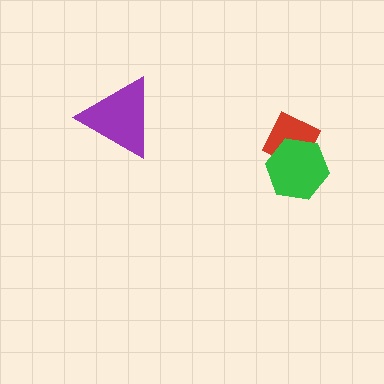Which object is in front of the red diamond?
The green hexagon is in front of the red diamond.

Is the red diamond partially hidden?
Yes, it is partially covered by another shape.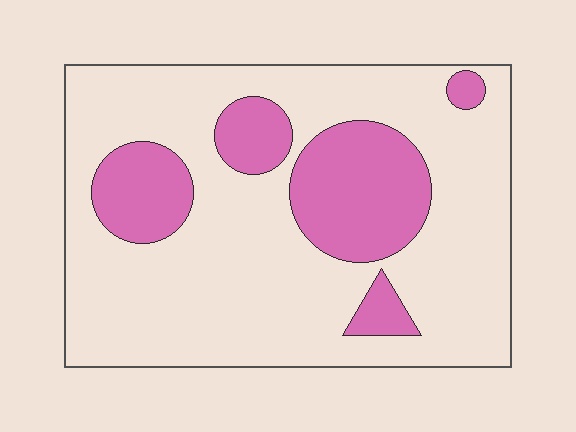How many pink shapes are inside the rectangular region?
5.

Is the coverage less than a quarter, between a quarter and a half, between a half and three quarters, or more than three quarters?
Less than a quarter.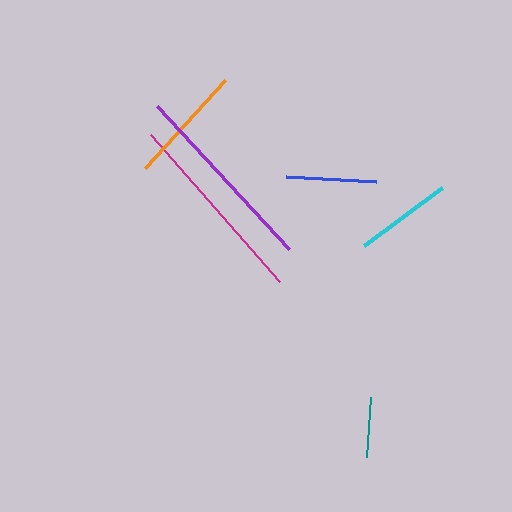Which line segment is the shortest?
The teal line is the shortest at approximately 60 pixels.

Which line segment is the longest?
The magenta line is the longest at approximately 195 pixels.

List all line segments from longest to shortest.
From longest to shortest: magenta, purple, orange, cyan, blue, teal.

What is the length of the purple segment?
The purple segment is approximately 194 pixels long.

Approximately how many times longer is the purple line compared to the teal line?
The purple line is approximately 3.2 times the length of the teal line.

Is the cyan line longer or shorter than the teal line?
The cyan line is longer than the teal line.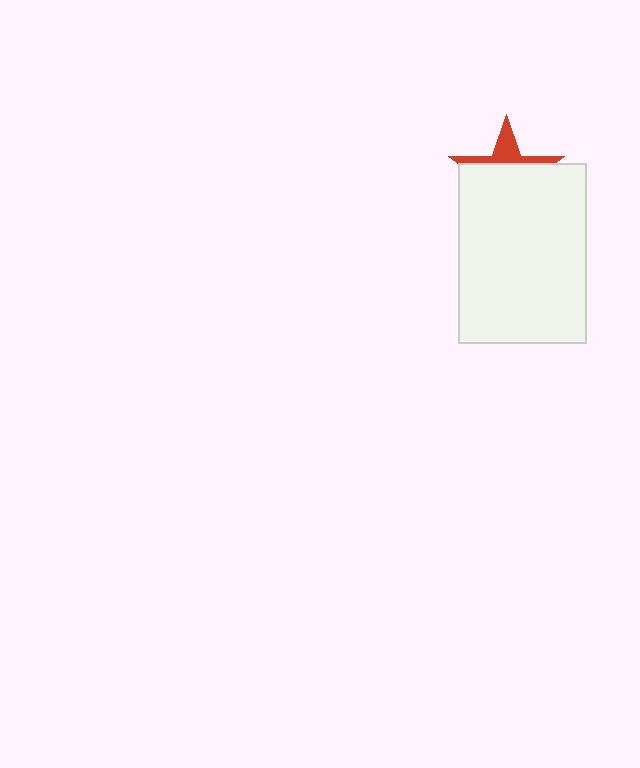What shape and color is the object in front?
The object in front is a white rectangle.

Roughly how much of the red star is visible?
A small part of it is visible (roughly 33%).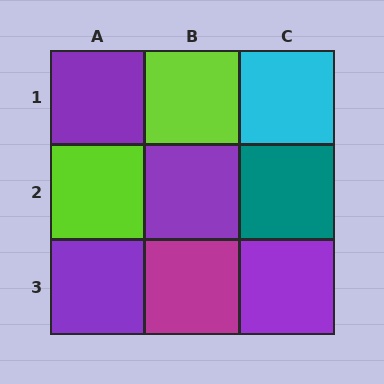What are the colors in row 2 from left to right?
Lime, purple, teal.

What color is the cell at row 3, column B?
Magenta.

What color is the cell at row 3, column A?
Purple.